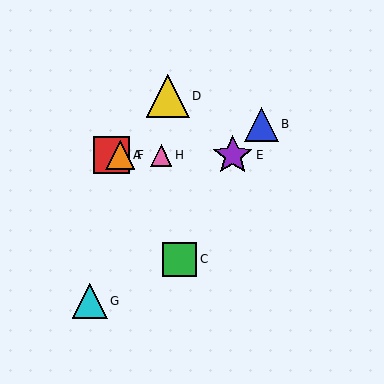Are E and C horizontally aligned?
No, E is at y≈155 and C is at y≈259.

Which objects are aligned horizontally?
Objects A, E, F, H are aligned horizontally.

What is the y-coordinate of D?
Object D is at y≈96.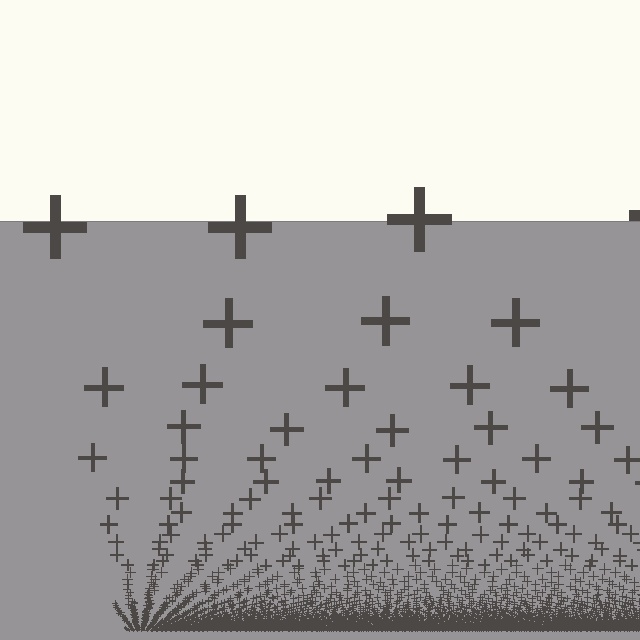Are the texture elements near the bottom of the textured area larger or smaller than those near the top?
Smaller. The gradient is inverted — elements near the bottom are smaller and denser.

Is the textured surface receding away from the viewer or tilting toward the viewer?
The surface appears to tilt toward the viewer. Texture elements get larger and sparser toward the top.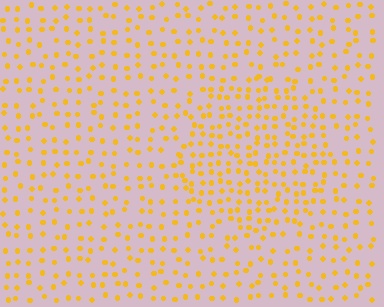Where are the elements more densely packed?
The elements are more densely packed inside the circle boundary.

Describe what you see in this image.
The image contains small yellow elements arranged at two different densities. A circle-shaped region is visible where the elements are more densely packed than the surrounding area.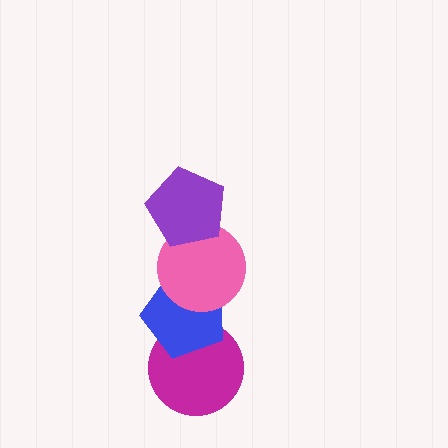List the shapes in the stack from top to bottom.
From top to bottom: the purple pentagon, the pink circle, the blue pentagon, the magenta circle.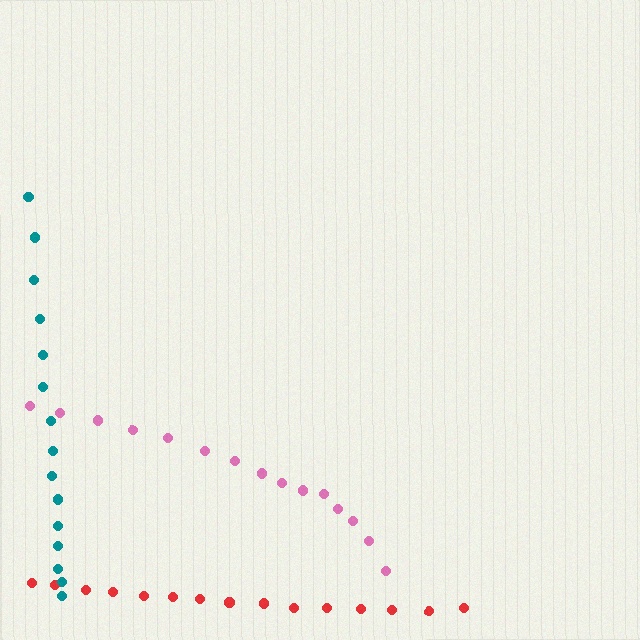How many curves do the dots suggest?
There are 3 distinct paths.